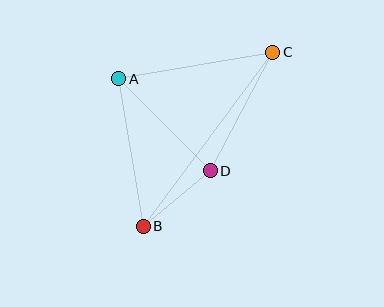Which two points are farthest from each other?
Points B and C are farthest from each other.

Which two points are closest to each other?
Points B and D are closest to each other.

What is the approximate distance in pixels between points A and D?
The distance between A and D is approximately 130 pixels.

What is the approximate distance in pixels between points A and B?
The distance between A and B is approximately 150 pixels.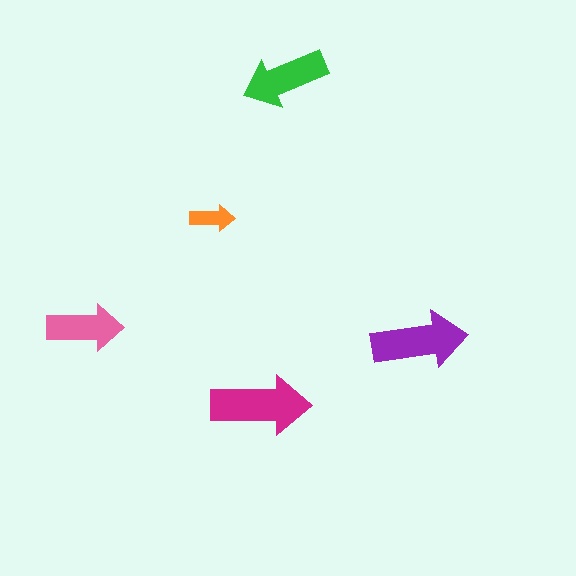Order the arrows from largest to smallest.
the magenta one, the purple one, the green one, the pink one, the orange one.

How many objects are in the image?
There are 5 objects in the image.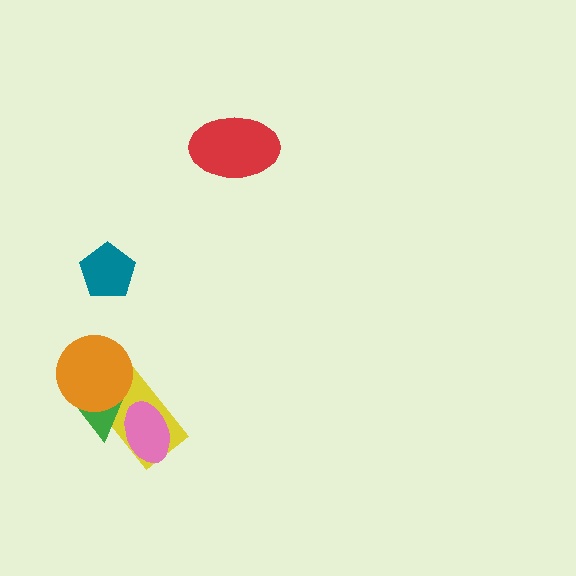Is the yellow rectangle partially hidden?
Yes, it is partially covered by another shape.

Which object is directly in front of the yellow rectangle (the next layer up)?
The green triangle is directly in front of the yellow rectangle.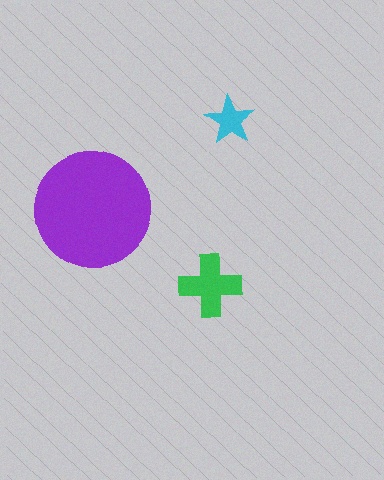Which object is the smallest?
The cyan star.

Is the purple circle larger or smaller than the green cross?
Larger.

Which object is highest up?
The cyan star is topmost.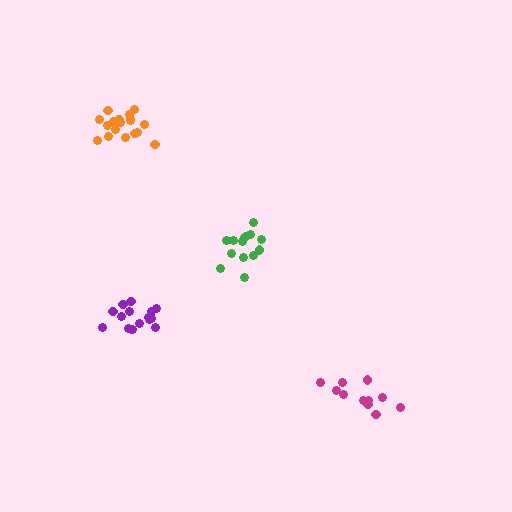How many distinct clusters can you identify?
There are 4 distinct clusters.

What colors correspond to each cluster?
The clusters are colored: magenta, orange, purple, green.